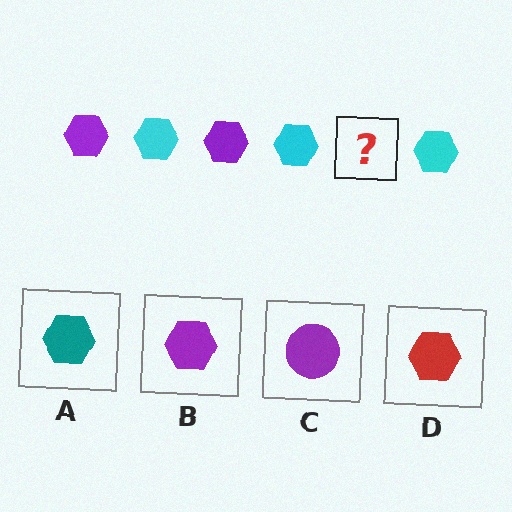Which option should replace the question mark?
Option B.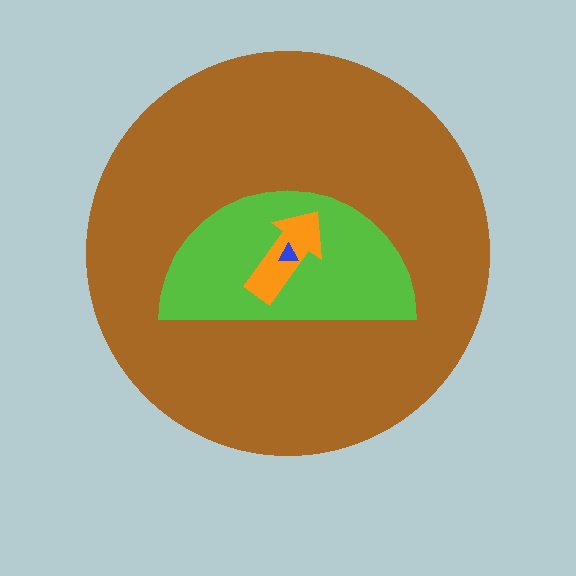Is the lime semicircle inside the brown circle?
Yes.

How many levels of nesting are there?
4.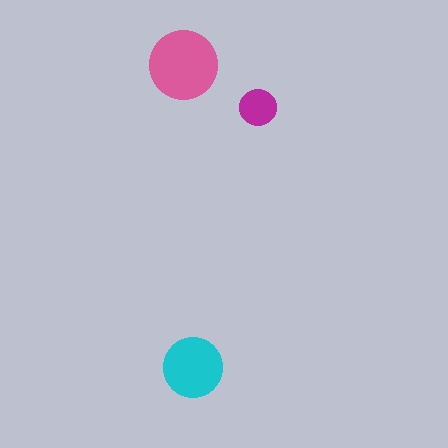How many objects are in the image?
There are 3 objects in the image.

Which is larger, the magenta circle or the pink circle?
The pink one.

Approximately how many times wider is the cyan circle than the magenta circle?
About 1.5 times wider.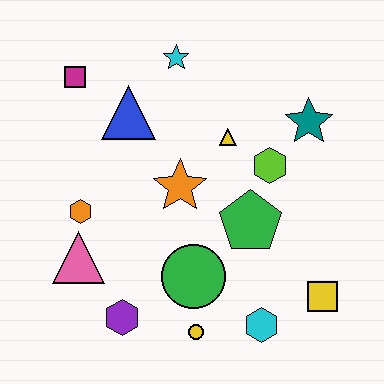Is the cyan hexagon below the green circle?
Yes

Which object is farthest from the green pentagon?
The magenta square is farthest from the green pentagon.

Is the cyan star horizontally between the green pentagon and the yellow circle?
No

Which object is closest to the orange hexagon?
The pink triangle is closest to the orange hexagon.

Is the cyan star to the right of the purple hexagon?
Yes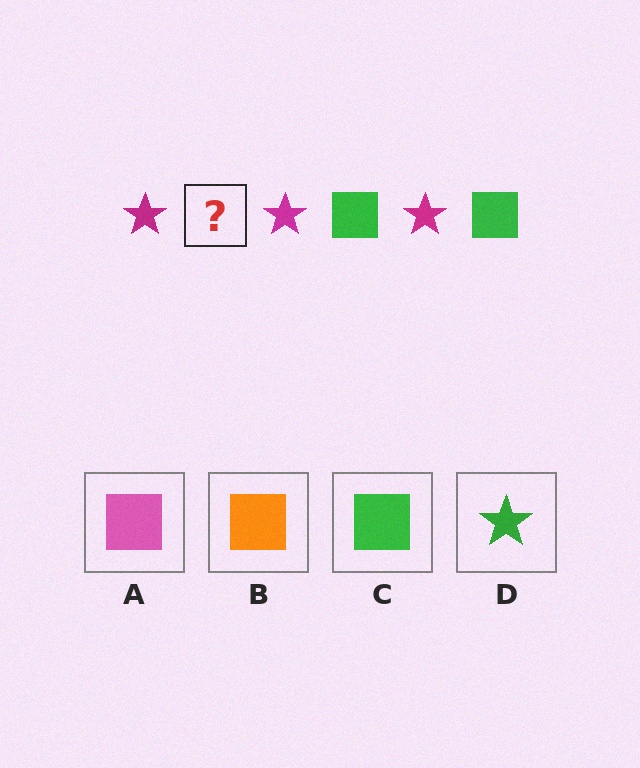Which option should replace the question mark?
Option C.